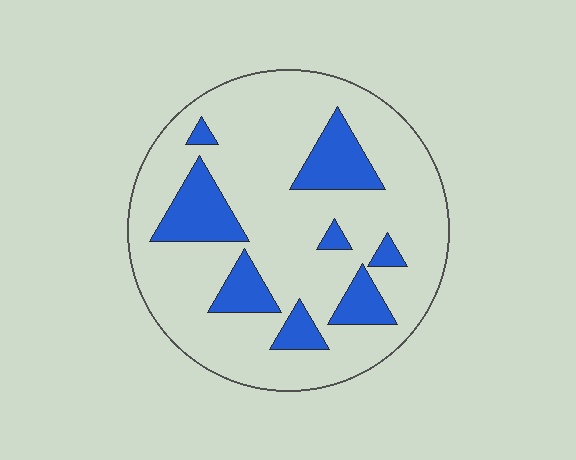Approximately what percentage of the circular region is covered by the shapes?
Approximately 20%.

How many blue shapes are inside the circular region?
8.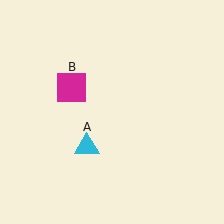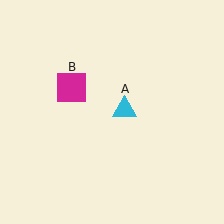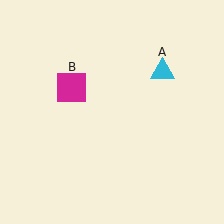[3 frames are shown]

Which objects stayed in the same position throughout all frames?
Magenta square (object B) remained stationary.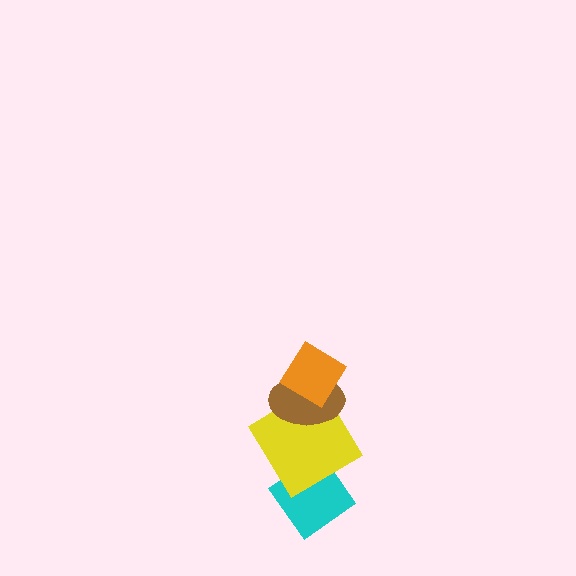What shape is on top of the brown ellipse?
The orange diamond is on top of the brown ellipse.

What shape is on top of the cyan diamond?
The yellow diamond is on top of the cyan diamond.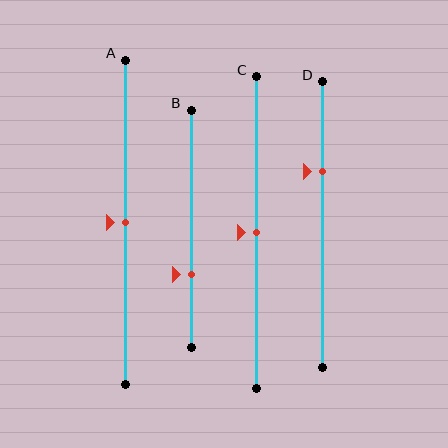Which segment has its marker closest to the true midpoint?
Segment A has its marker closest to the true midpoint.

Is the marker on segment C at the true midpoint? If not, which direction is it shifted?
Yes, the marker on segment C is at the true midpoint.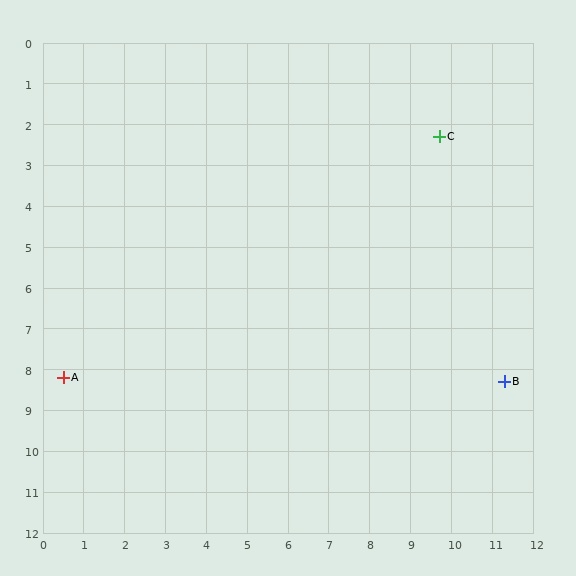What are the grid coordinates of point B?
Point B is at approximately (11.3, 8.3).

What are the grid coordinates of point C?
Point C is at approximately (9.7, 2.3).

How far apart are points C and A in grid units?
Points C and A are about 10.9 grid units apart.